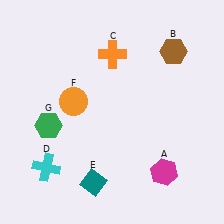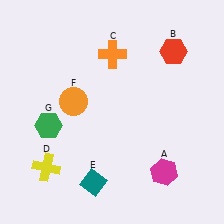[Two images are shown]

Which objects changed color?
B changed from brown to red. D changed from cyan to yellow.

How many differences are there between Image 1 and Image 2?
There are 2 differences between the two images.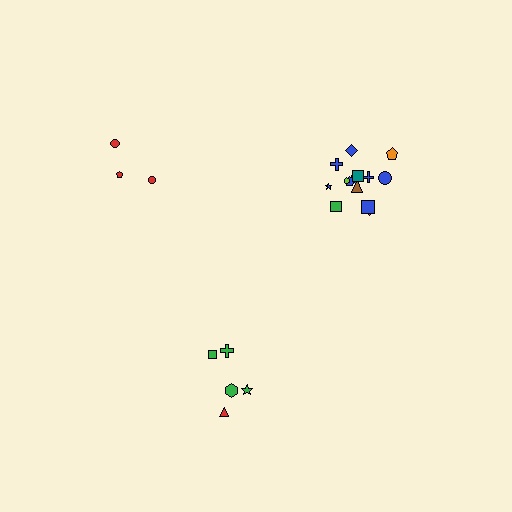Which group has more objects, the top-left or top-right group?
The top-right group.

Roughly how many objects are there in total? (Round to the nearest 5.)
Roughly 25 objects in total.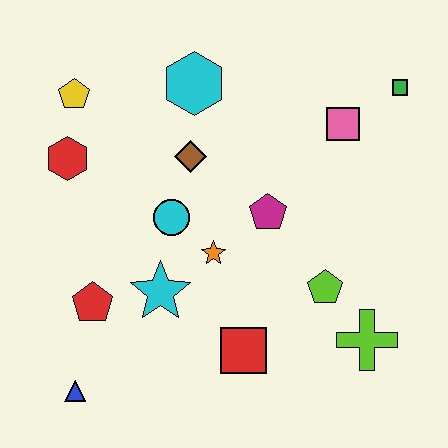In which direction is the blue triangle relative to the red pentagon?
The blue triangle is below the red pentagon.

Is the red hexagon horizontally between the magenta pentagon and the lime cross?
No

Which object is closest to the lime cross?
The lime pentagon is closest to the lime cross.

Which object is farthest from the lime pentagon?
The yellow pentagon is farthest from the lime pentagon.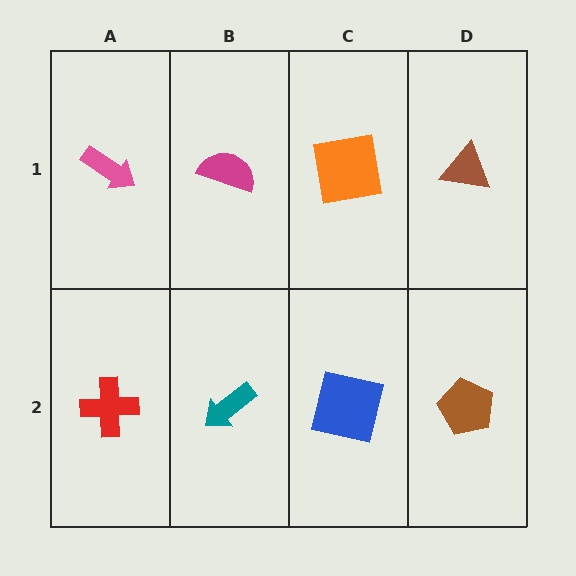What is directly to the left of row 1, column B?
A pink arrow.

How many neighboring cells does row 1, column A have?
2.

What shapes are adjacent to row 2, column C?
An orange square (row 1, column C), a teal arrow (row 2, column B), a brown pentagon (row 2, column D).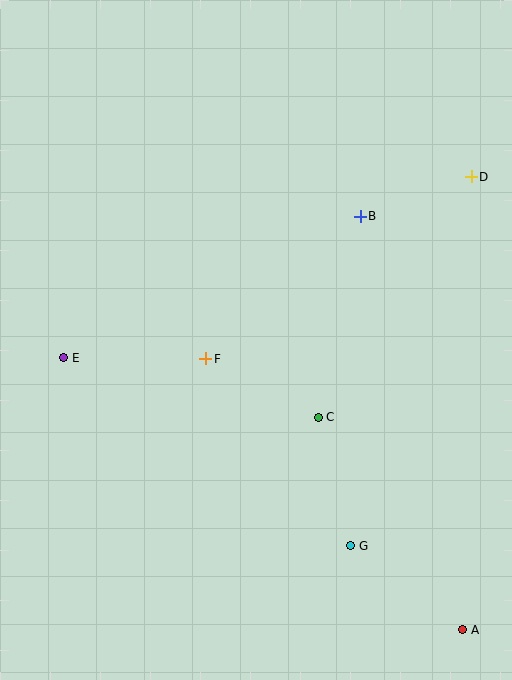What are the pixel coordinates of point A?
Point A is at (463, 630).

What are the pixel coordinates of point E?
Point E is at (64, 358).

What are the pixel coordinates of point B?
Point B is at (360, 216).